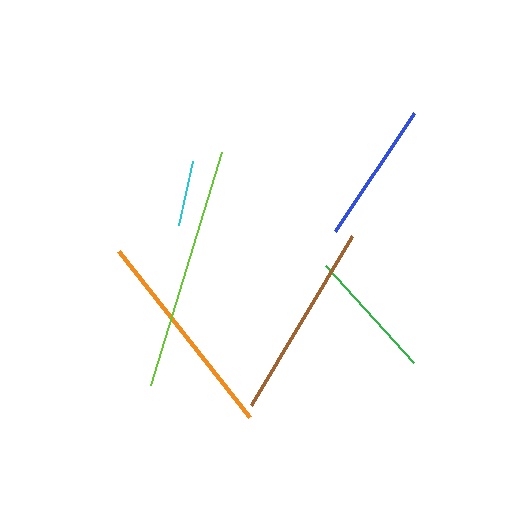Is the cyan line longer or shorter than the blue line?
The blue line is longer than the cyan line.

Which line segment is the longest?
The lime line is the longest at approximately 243 pixels.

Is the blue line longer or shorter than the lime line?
The lime line is longer than the blue line.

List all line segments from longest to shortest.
From longest to shortest: lime, orange, brown, blue, green, cyan.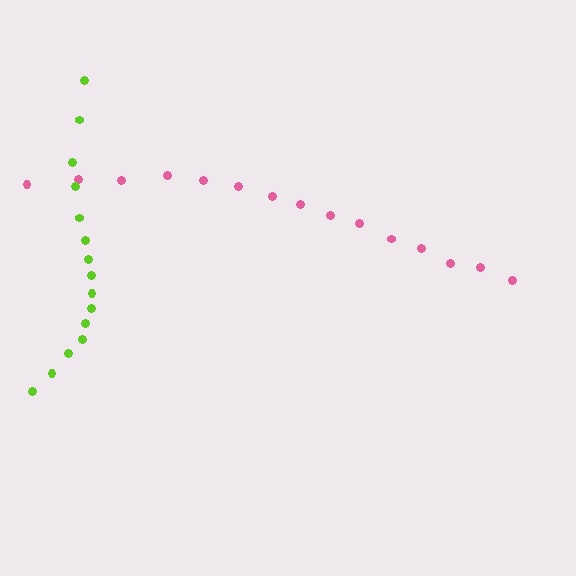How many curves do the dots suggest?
There are 2 distinct paths.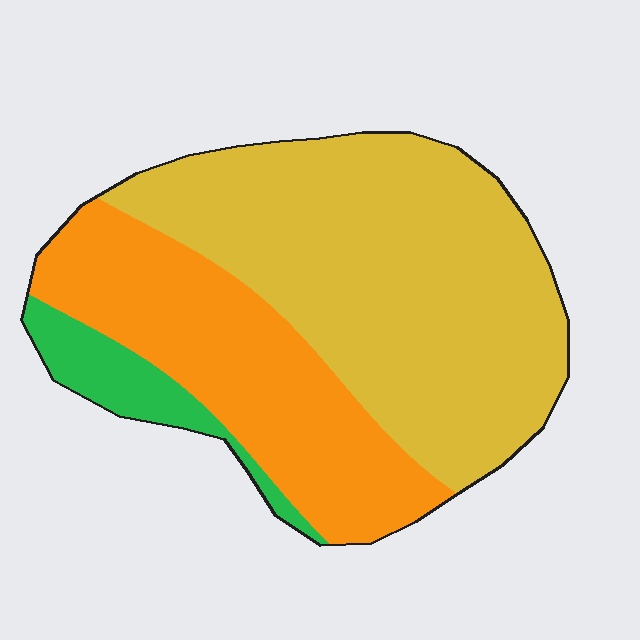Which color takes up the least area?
Green, at roughly 10%.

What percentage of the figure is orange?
Orange takes up between a quarter and a half of the figure.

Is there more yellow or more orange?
Yellow.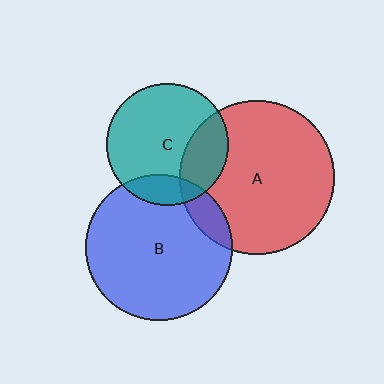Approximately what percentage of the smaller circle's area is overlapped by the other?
Approximately 15%.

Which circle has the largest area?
Circle A (red).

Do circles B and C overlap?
Yes.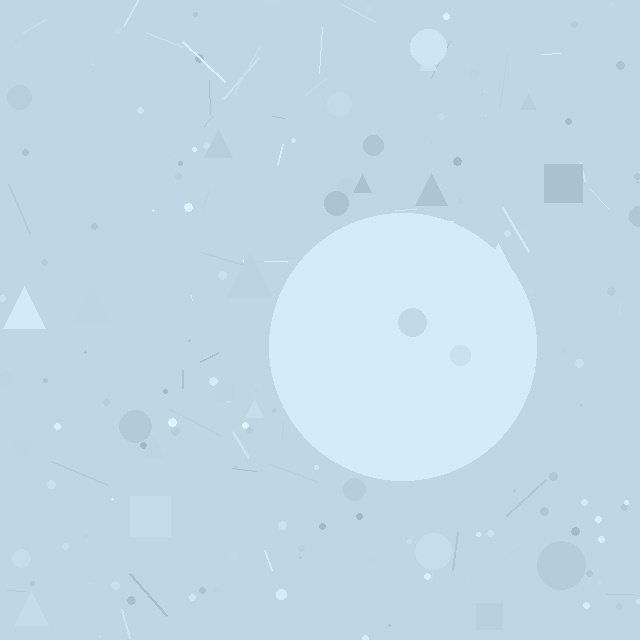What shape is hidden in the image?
A circle is hidden in the image.